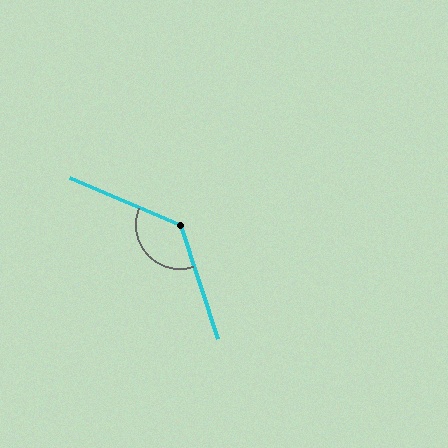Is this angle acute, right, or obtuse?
It is obtuse.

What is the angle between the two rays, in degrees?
Approximately 132 degrees.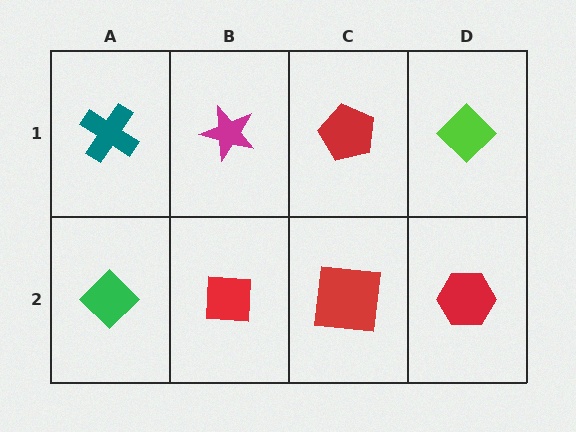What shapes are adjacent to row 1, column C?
A red square (row 2, column C), a magenta star (row 1, column B), a lime diamond (row 1, column D).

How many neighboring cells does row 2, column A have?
2.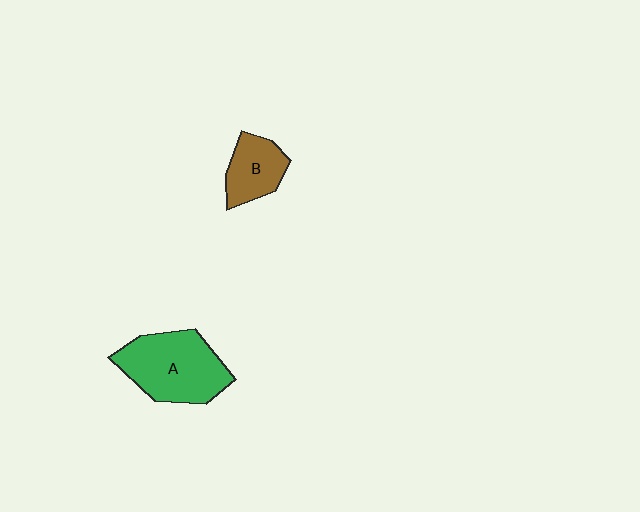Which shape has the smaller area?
Shape B (brown).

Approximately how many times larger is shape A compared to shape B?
Approximately 1.9 times.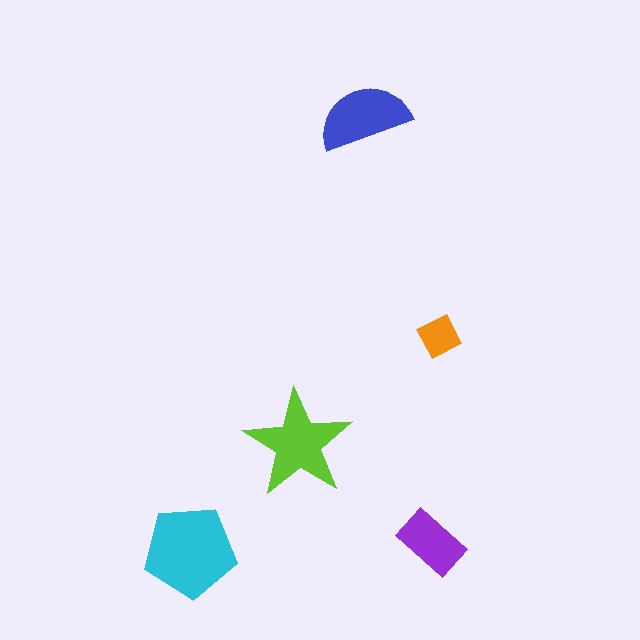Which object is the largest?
The cyan pentagon.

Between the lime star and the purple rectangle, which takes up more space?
The lime star.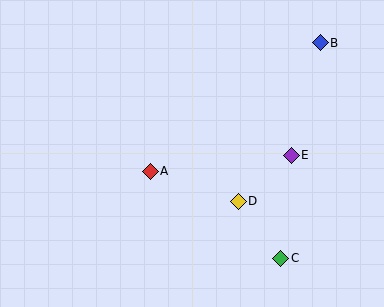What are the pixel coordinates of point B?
Point B is at (320, 43).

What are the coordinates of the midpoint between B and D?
The midpoint between B and D is at (279, 122).